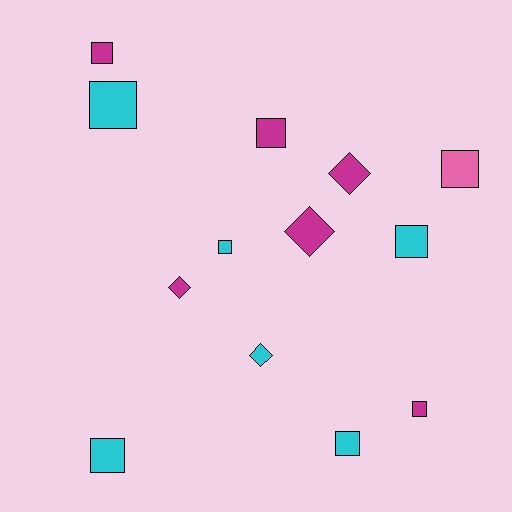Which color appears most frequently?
Magenta, with 6 objects.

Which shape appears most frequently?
Square, with 9 objects.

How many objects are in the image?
There are 13 objects.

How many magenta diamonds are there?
There are 3 magenta diamonds.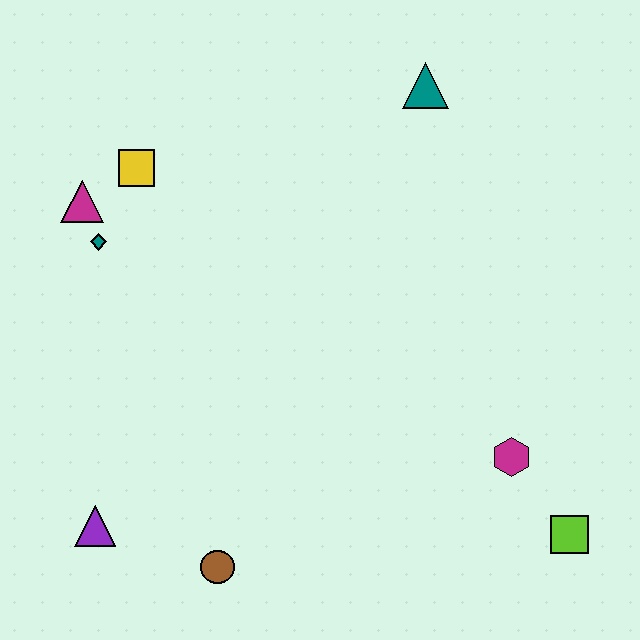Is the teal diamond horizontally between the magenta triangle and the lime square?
Yes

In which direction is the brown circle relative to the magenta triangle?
The brown circle is below the magenta triangle.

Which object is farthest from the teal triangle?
The purple triangle is farthest from the teal triangle.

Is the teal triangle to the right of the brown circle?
Yes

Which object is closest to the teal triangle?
The yellow square is closest to the teal triangle.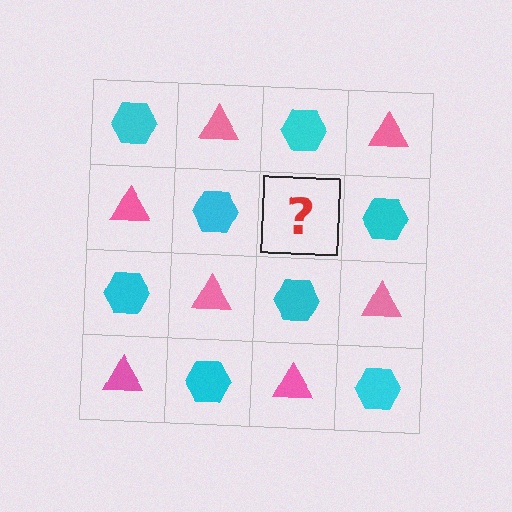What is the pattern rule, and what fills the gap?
The rule is that it alternates cyan hexagon and pink triangle in a checkerboard pattern. The gap should be filled with a pink triangle.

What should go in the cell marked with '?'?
The missing cell should contain a pink triangle.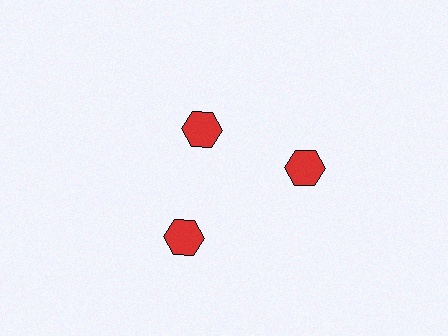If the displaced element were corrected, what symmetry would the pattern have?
It would have 3-fold rotational symmetry — the pattern would map onto itself every 120 degrees.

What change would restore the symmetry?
The symmetry would be restored by moving it outward, back onto the ring so that all 3 hexagons sit at equal angles and equal distance from the center.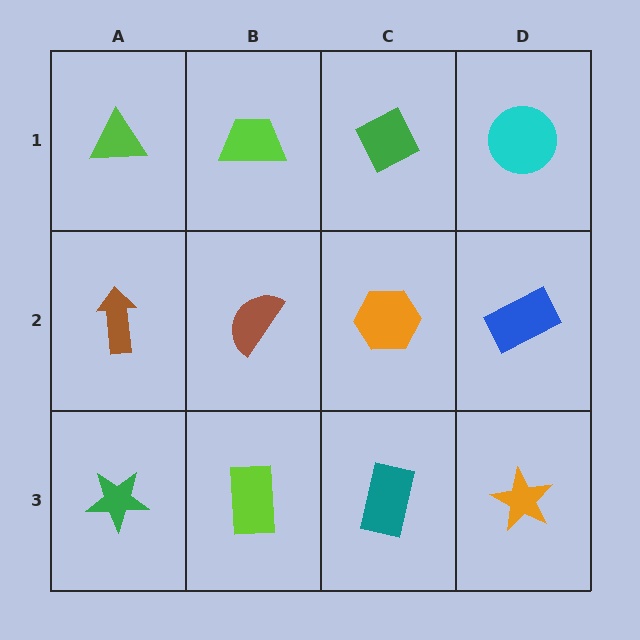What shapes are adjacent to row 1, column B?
A brown semicircle (row 2, column B), a lime triangle (row 1, column A), a green diamond (row 1, column C).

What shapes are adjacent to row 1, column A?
A brown arrow (row 2, column A), a lime trapezoid (row 1, column B).